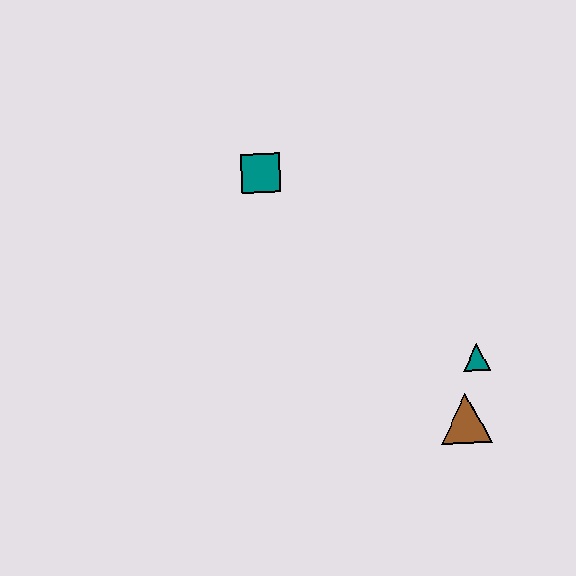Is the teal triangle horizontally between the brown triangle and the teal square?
No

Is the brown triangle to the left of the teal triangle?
Yes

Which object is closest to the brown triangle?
The teal triangle is closest to the brown triangle.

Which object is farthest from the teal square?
The brown triangle is farthest from the teal square.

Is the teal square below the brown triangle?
No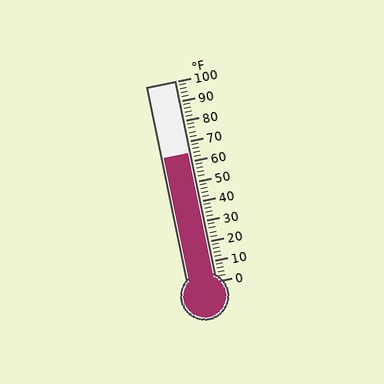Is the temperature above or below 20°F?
The temperature is above 20°F.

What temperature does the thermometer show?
The thermometer shows approximately 64°F.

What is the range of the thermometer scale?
The thermometer scale ranges from 0°F to 100°F.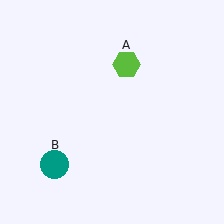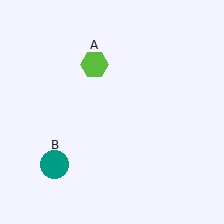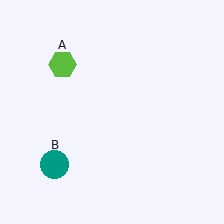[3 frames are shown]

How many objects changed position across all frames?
1 object changed position: lime hexagon (object A).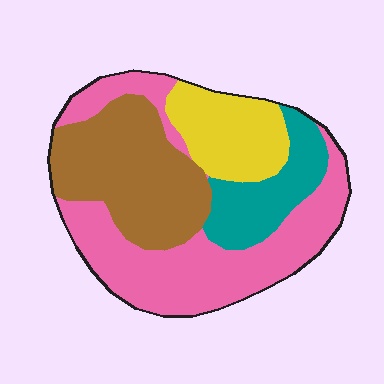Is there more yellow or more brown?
Brown.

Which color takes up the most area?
Pink, at roughly 40%.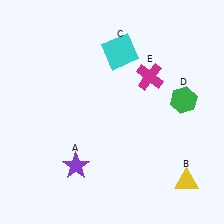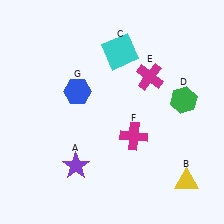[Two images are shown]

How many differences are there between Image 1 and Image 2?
There are 2 differences between the two images.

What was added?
A magenta cross (F), a blue hexagon (G) were added in Image 2.